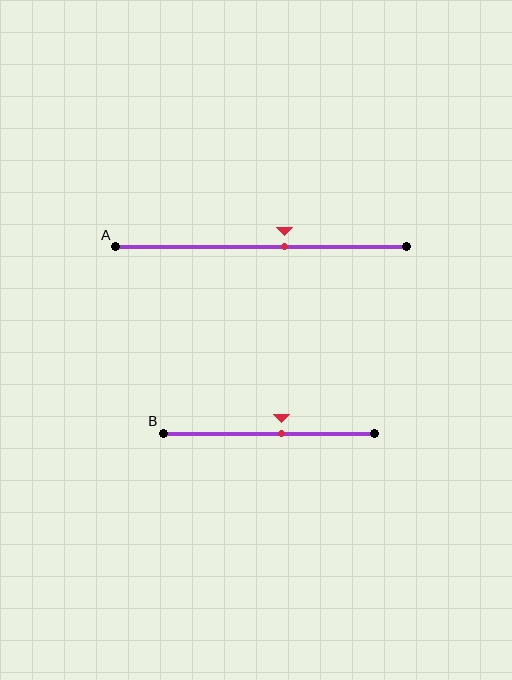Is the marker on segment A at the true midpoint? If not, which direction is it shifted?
No, the marker on segment A is shifted to the right by about 8% of the segment length.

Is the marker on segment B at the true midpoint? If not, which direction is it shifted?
No, the marker on segment B is shifted to the right by about 6% of the segment length.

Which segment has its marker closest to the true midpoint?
Segment B has its marker closest to the true midpoint.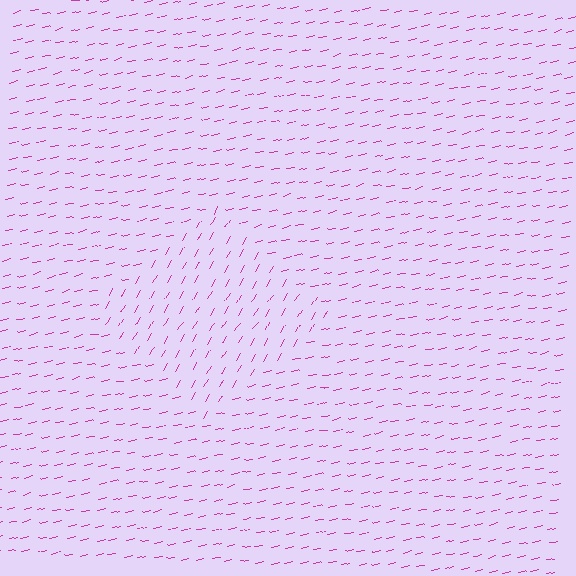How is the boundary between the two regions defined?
The boundary is defined purely by a change in line orientation (approximately 45 degrees difference). All lines are the same color and thickness.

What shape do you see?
I see a diamond.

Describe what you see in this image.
The image is filled with small magenta line segments. A diamond region in the image has lines oriented differently from the surrounding lines, creating a visible texture boundary.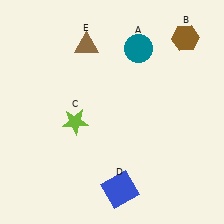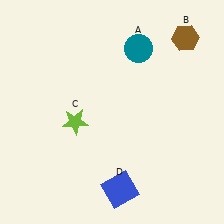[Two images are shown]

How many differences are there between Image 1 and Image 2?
There is 1 difference between the two images.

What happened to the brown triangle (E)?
The brown triangle (E) was removed in Image 2. It was in the top-left area of Image 1.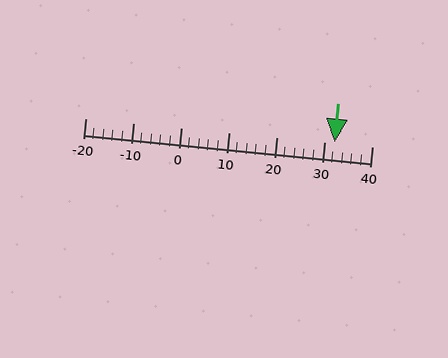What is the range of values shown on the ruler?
The ruler shows values from -20 to 40.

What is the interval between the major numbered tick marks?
The major tick marks are spaced 10 units apart.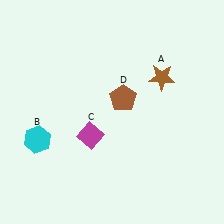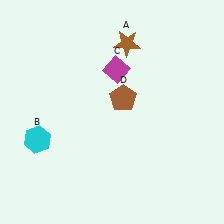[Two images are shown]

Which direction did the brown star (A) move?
The brown star (A) moved left.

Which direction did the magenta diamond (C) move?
The magenta diamond (C) moved up.